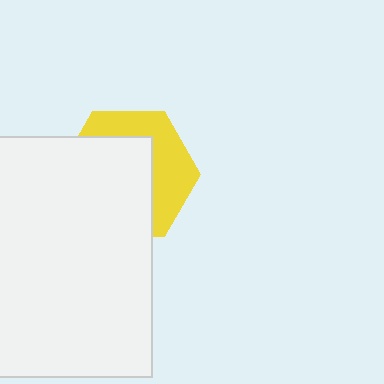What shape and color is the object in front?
The object in front is a white rectangle.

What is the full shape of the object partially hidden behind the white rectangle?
The partially hidden object is a yellow hexagon.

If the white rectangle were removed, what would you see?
You would see the complete yellow hexagon.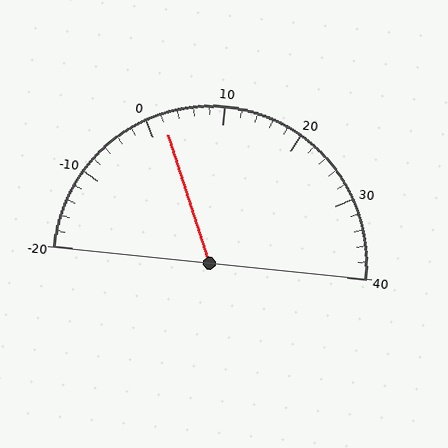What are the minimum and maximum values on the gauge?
The gauge ranges from -20 to 40.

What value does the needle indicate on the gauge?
The needle indicates approximately 2.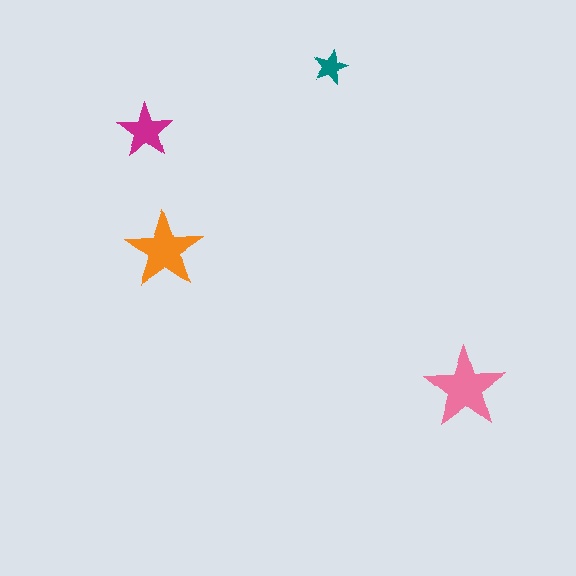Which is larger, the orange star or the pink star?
The pink one.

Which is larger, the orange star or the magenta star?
The orange one.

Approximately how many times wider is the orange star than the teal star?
About 2 times wider.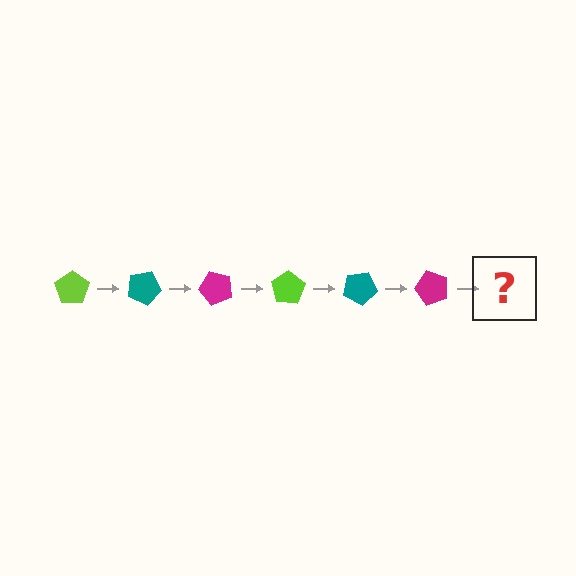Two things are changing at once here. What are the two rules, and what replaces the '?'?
The two rules are that it rotates 25 degrees each step and the color cycles through lime, teal, and magenta. The '?' should be a lime pentagon, rotated 150 degrees from the start.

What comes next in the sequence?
The next element should be a lime pentagon, rotated 150 degrees from the start.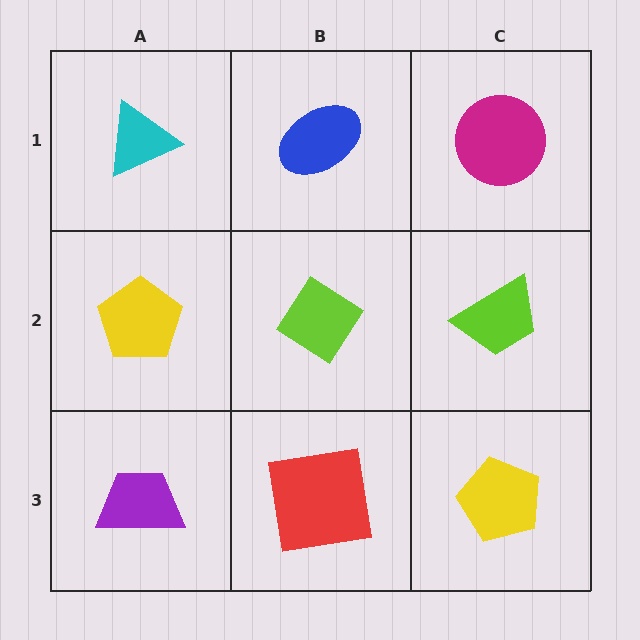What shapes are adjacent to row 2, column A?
A cyan triangle (row 1, column A), a purple trapezoid (row 3, column A), a lime diamond (row 2, column B).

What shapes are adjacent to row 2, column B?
A blue ellipse (row 1, column B), a red square (row 3, column B), a yellow pentagon (row 2, column A), a lime trapezoid (row 2, column C).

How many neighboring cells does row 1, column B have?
3.